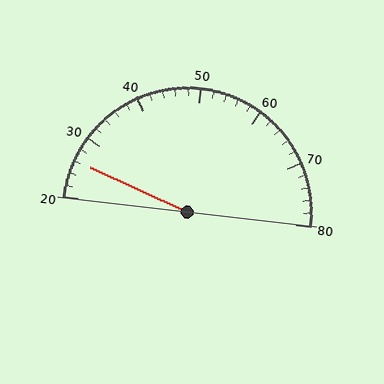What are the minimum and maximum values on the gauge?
The gauge ranges from 20 to 80.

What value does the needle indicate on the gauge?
The needle indicates approximately 26.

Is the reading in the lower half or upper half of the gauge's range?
The reading is in the lower half of the range (20 to 80).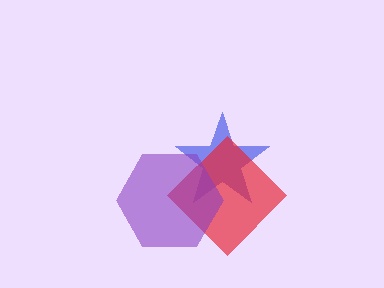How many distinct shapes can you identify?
There are 3 distinct shapes: a blue star, a red diamond, a purple hexagon.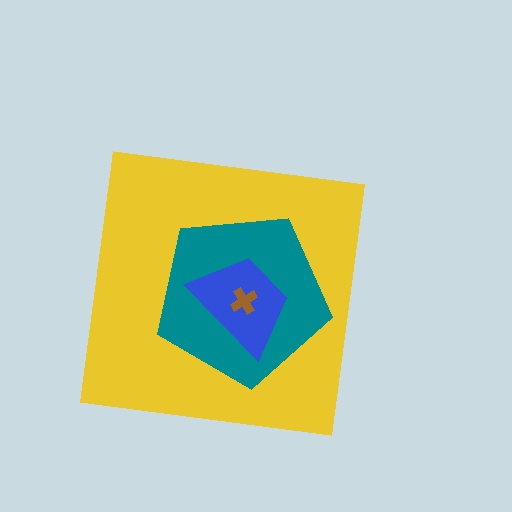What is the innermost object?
The brown cross.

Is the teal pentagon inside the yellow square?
Yes.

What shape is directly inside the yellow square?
The teal pentagon.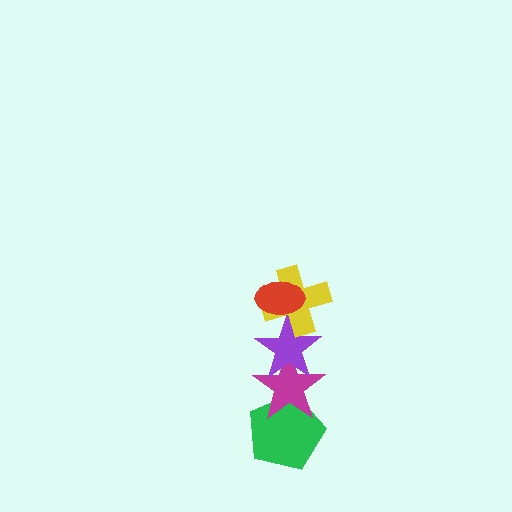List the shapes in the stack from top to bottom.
From top to bottom: the red ellipse, the yellow cross, the purple star, the magenta star, the green pentagon.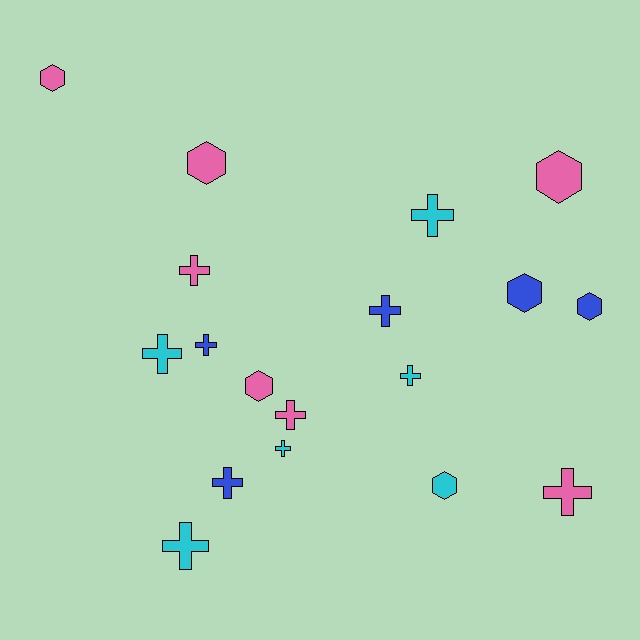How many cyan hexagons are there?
There is 1 cyan hexagon.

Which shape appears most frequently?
Cross, with 11 objects.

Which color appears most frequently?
Pink, with 7 objects.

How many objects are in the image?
There are 18 objects.